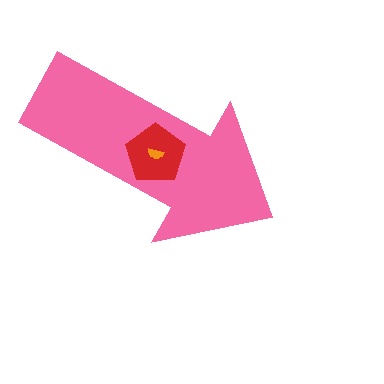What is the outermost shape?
The pink arrow.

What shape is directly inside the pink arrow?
The red pentagon.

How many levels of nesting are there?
3.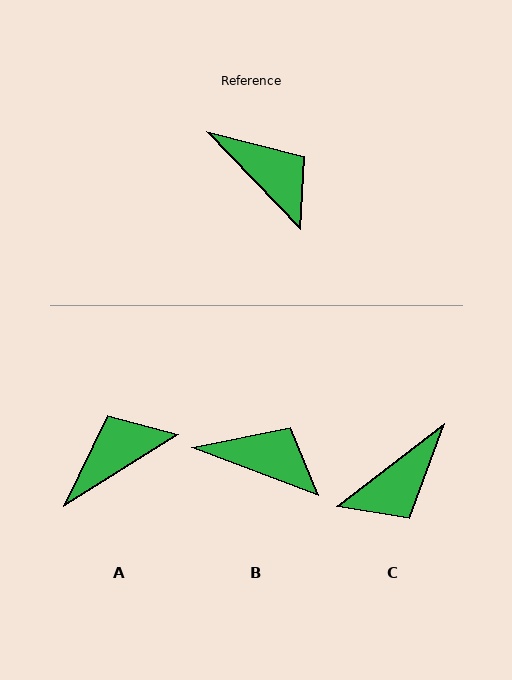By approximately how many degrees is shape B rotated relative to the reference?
Approximately 26 degrees counter-clockwise.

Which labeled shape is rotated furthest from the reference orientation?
C, about 96 degrees away.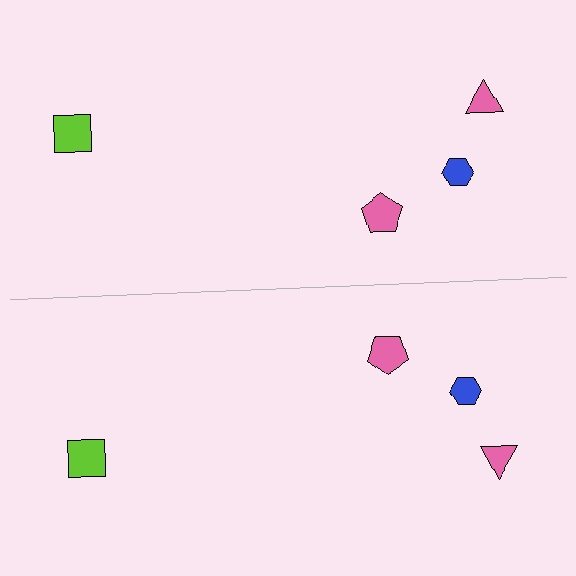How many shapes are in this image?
There are 8 shapes in this image.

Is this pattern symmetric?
Yes, this pattern has bilateral (reflection) symmetry.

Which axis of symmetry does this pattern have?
The pattern has a horizontal axis of symmetry running through the center of the image.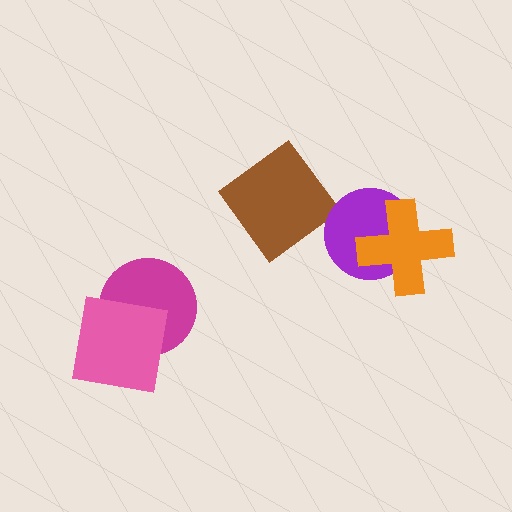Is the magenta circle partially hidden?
Yes, it is partially covered by another shape.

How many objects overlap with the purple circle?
1 object overlaps with the purple circle.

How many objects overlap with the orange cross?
1 object overlaps with the orange cross.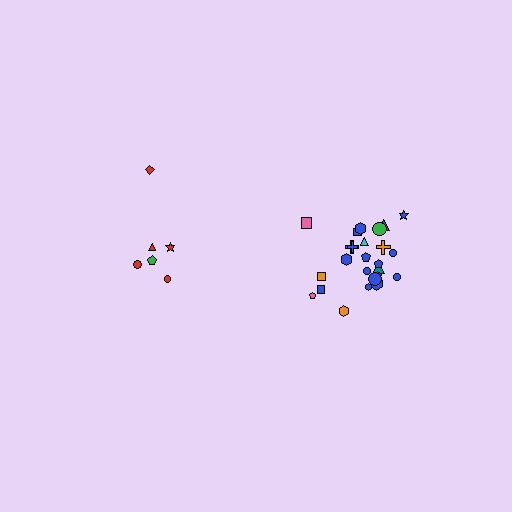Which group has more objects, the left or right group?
The right group.